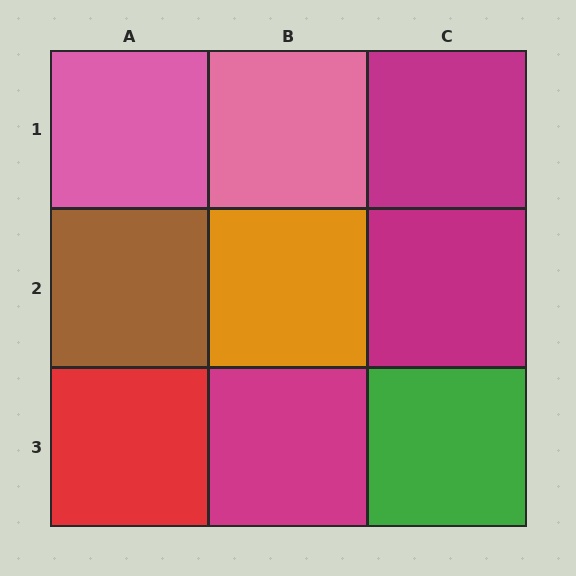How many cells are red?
1 cell is red.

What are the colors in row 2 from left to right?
Brown, orange, magenta.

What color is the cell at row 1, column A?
Pink.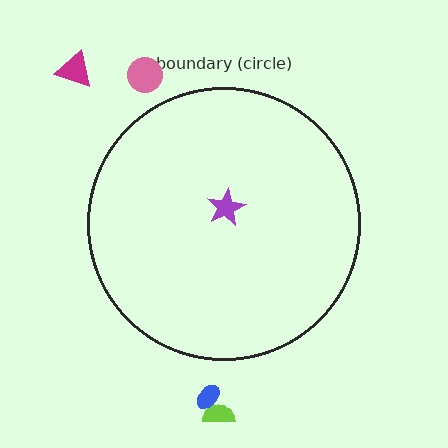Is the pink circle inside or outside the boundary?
Outside.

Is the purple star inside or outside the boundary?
Inside.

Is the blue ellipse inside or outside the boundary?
Outside.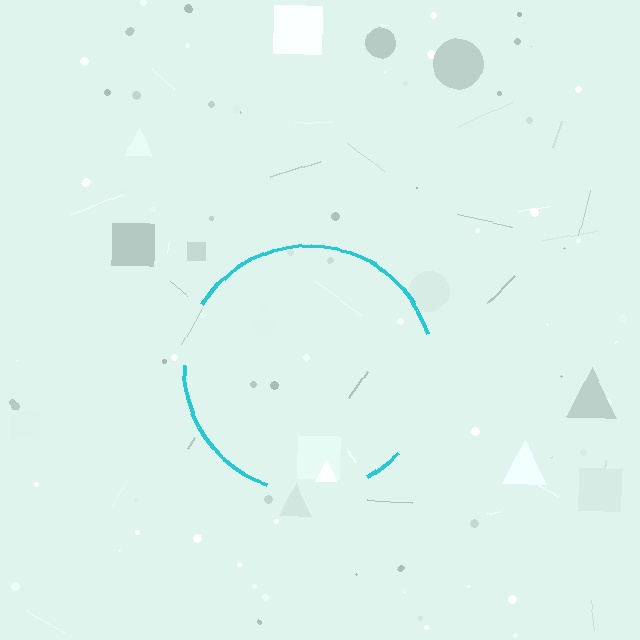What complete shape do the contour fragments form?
The contour fragments form a circle.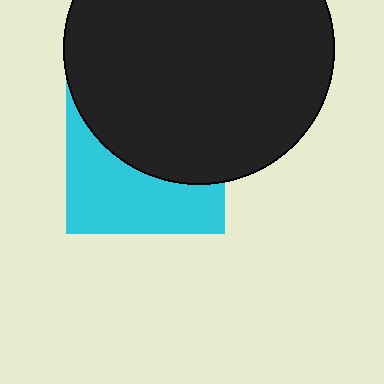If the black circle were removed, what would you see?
You would see the complete cyan square.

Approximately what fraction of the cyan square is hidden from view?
Roughly 55% of the cyan square is hidden behind the black circle.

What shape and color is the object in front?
The object in front is a black circle.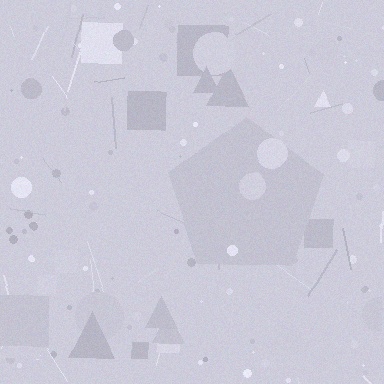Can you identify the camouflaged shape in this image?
The camouflaged shape is a pentagon.